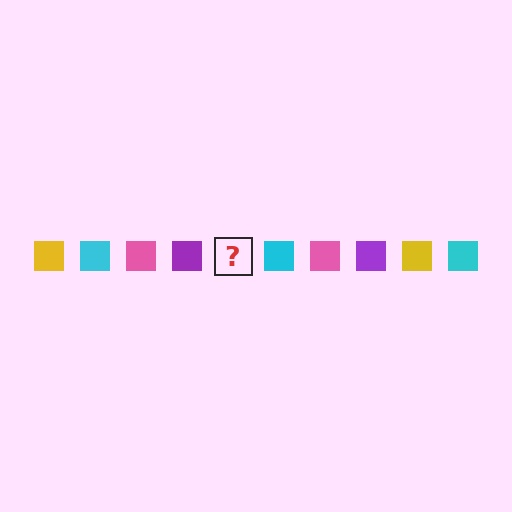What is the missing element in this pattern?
The missing element is a yellow square.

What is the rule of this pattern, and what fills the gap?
The rule is that the pattern cycles through yellow, cyan, pink, purple squares. The gap should be filled with a yellow square.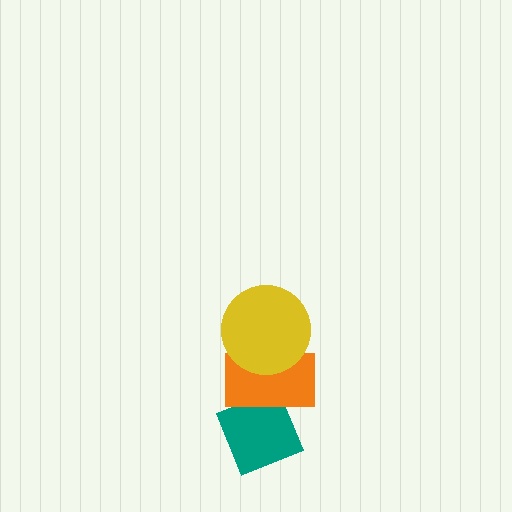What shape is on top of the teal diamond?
The orange rectangle is on top of the teal diamond.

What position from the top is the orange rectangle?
The orange rectangle is 2nd from the top.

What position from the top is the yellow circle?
The yellow circle is 1st from the top.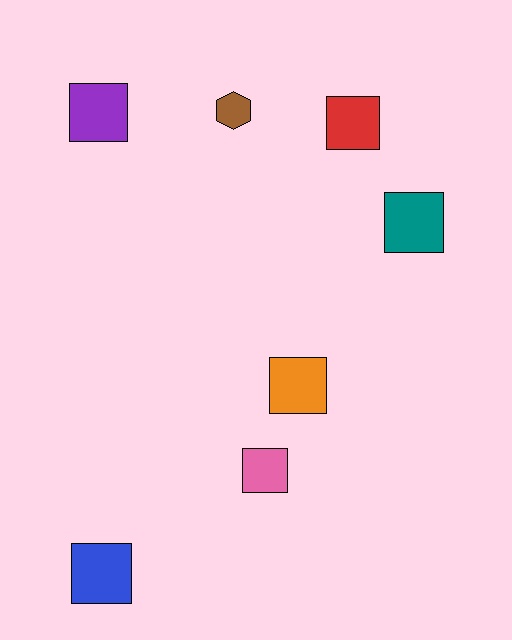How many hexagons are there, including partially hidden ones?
There is 1 hexagon.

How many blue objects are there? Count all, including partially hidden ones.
There is 1 blue object.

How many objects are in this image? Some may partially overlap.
There are 7 objects.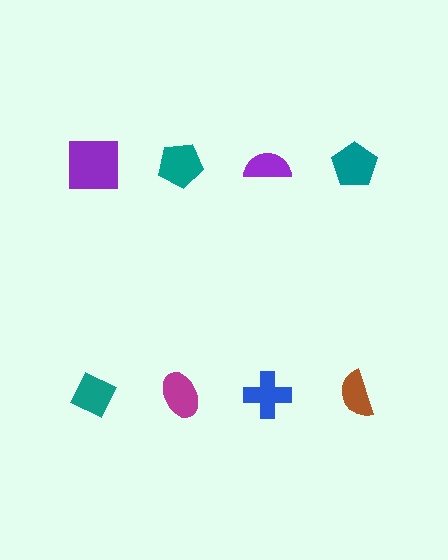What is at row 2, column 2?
A magenta ellipse.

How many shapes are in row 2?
4 shapes.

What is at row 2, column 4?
A brown semicircle.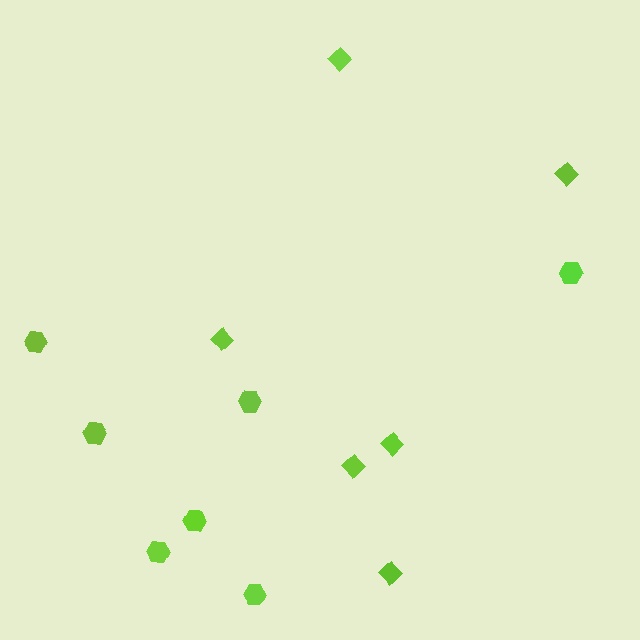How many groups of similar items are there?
There are 2 groups: one group of hexagons (7) and one group of diamonds (6).